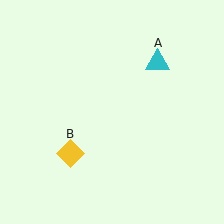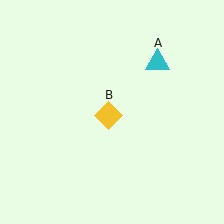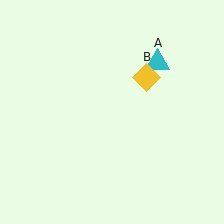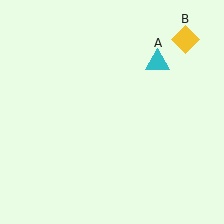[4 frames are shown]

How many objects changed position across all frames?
1 object changed position: yellow diamond (object B).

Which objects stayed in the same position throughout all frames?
Cyan triangle (object A) remained stationary.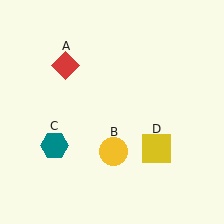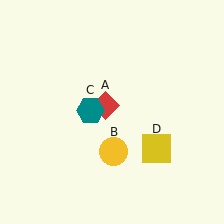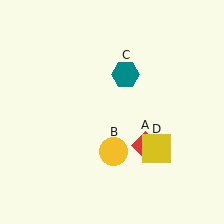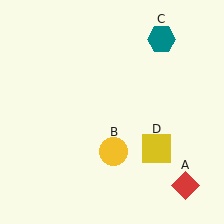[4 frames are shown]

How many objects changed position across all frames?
2 objects changed position: red diamond (object A), teal hexagon (object C).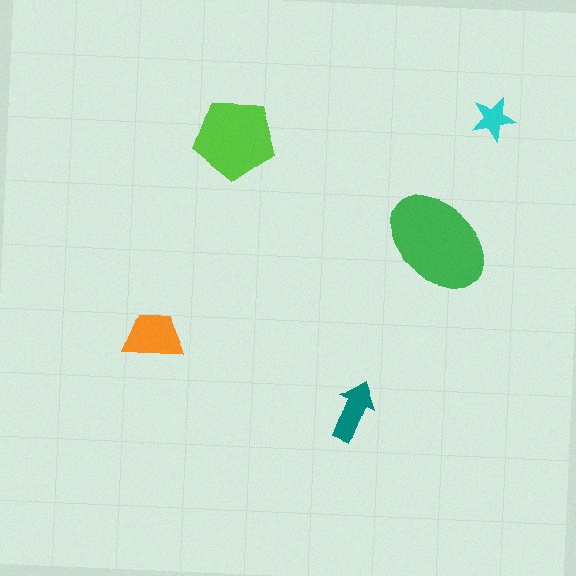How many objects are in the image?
There are 5 objects in the image.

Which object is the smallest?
The cyan star.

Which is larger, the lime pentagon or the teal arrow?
The lime pentagon.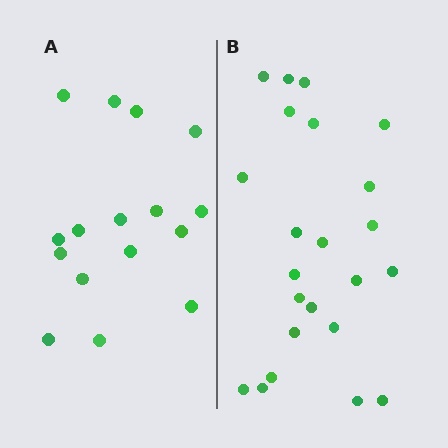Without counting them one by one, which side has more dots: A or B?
Region B (the right region) has more dots.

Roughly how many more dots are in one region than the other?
Region B has roughly 8 or so more dots than region A.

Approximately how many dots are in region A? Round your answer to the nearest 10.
About 20 dots. (The exact count is 16, which rounds to 20.)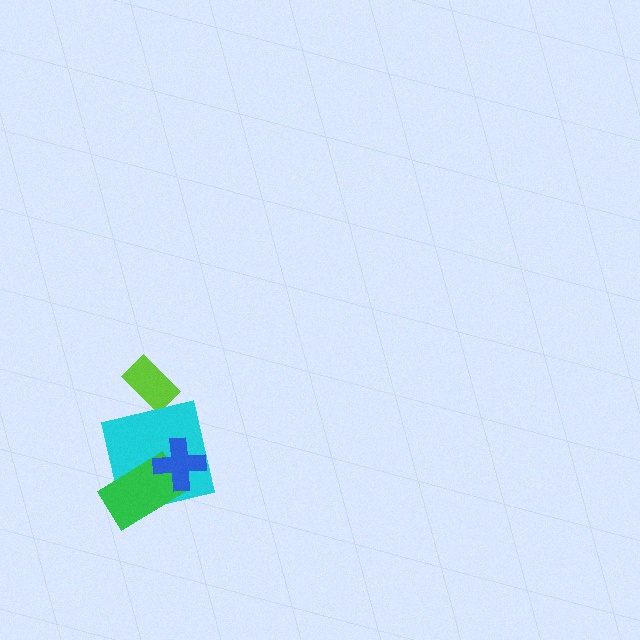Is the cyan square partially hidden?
Yes, it is partially covered by another shape.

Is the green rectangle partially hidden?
Yes, it is partially covered by another shape.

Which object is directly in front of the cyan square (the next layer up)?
The green rectangle is directly in front of the cyan square.